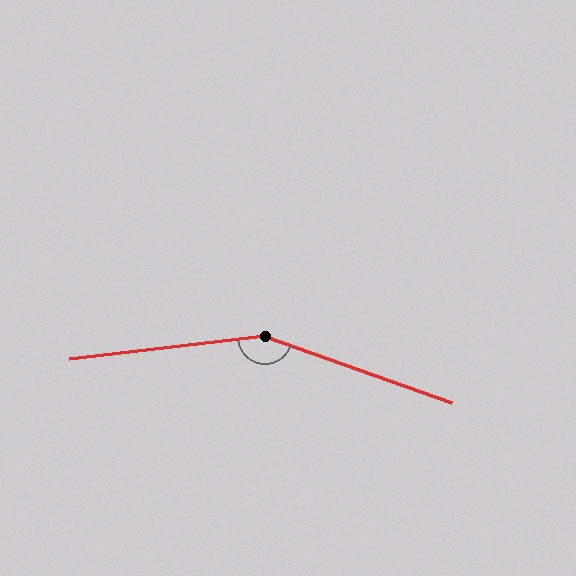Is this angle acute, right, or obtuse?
It is obtuse.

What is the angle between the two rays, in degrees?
Approximately 154 degrees.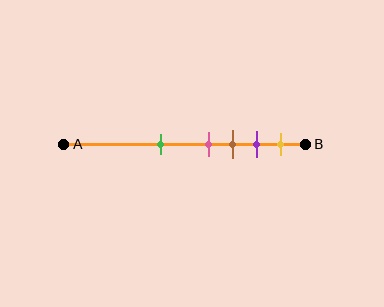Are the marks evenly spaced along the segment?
No, the marks are not evenly spaced.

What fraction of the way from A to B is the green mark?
The green mark is approximately 40% (0.4) of the way from A to B.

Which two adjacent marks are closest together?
The pink and brown marks are the closest adjacent pair.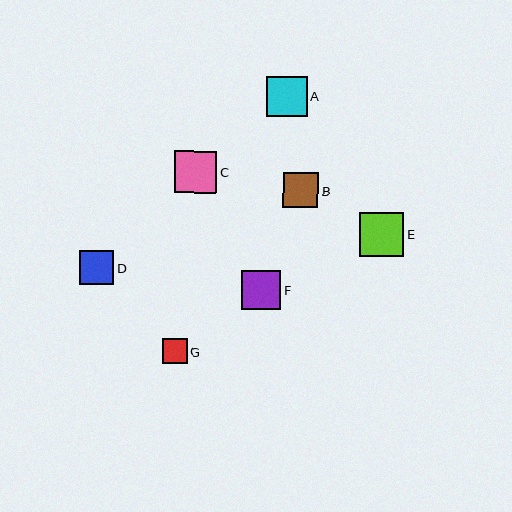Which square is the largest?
Square E is the largest with a size of approximately 44 pixels.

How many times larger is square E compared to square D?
Square E is approximately 1.3 times the size of square D.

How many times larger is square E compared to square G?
Square E is approximately 1.8 times the size of square G.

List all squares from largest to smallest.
From largest to smallest: E, C, A, F, B, D, G.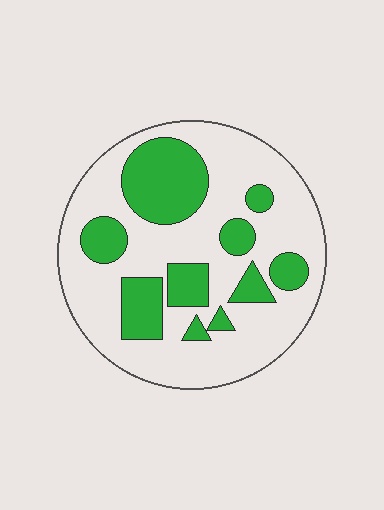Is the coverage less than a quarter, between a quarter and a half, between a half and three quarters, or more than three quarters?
Between a quarter and a half.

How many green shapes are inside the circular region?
10.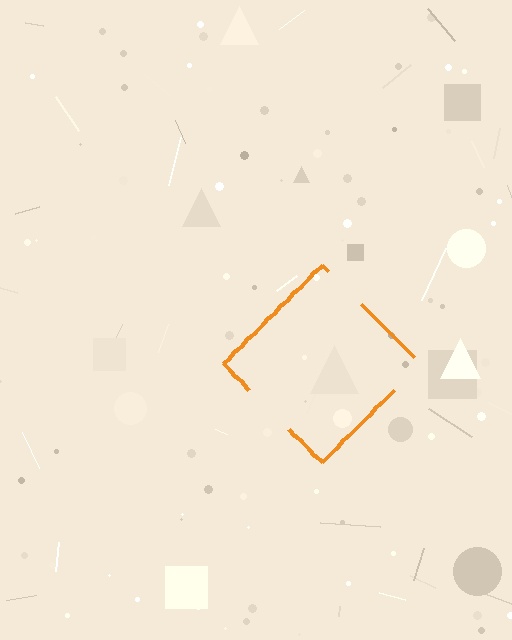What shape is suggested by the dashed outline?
The dashed outline suggests a diamond.